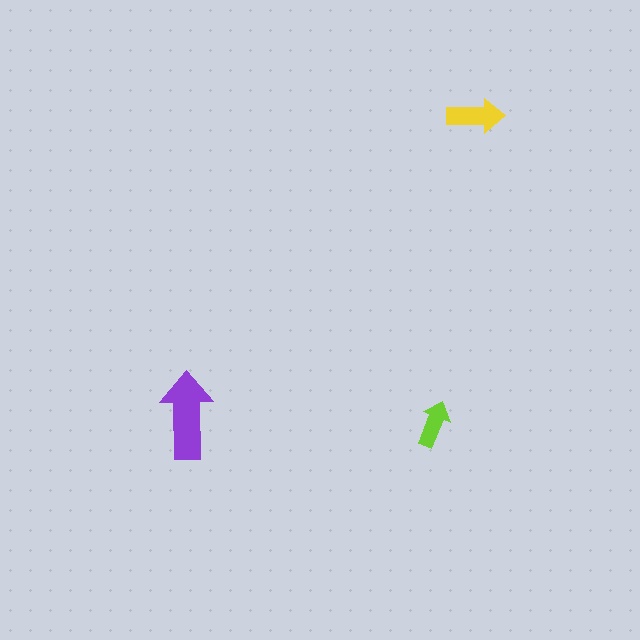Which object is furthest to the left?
The purple arrow is leftmost.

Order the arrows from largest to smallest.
the purple one, the yellow one, the lime one.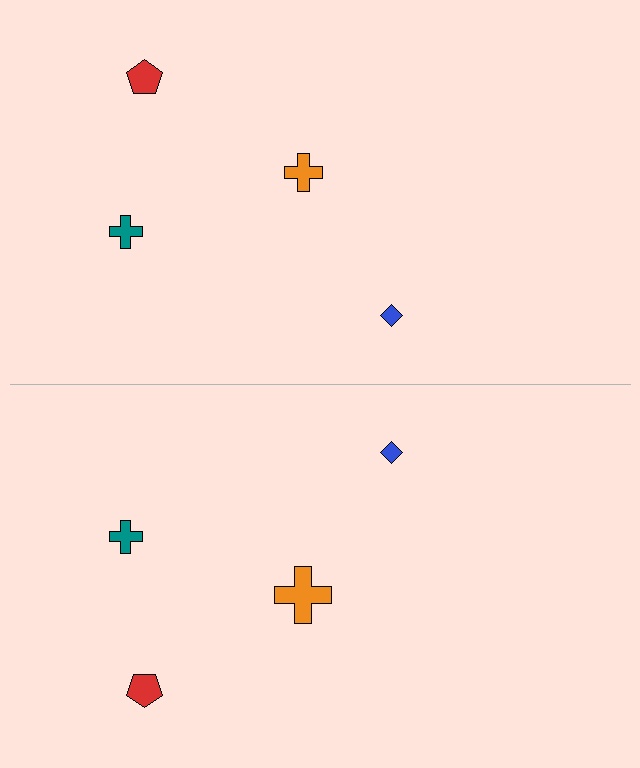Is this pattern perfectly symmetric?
No, the pattern is not perfectly symmetric. The orange cross on the bottom side has a different size than its mirror counterpart.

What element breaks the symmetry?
The orange cross on the bottom side has a different size than its mirror counterpart.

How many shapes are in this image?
There are 8 shapes in this image.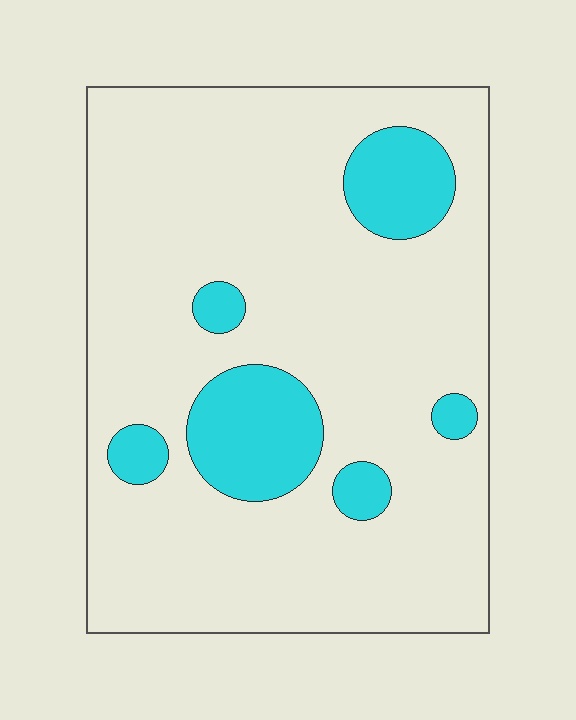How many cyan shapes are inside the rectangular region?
6.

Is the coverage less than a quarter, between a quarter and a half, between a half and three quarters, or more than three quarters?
Less than a quarter.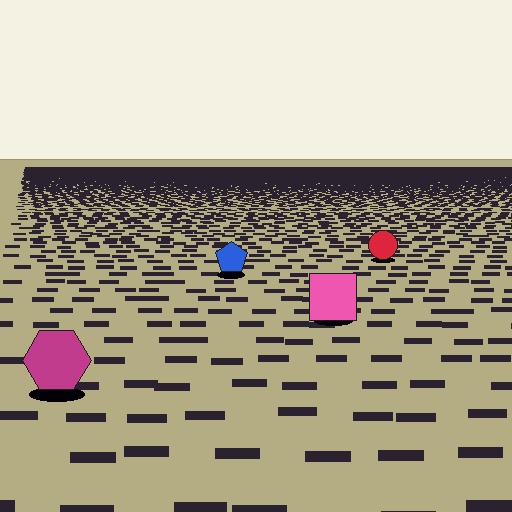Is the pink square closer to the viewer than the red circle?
Yes. The pink square is closer — you can tell from the texture gradient: the ground texture is coarser near it.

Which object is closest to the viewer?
The magenta hexagon is closest. The texture marks near it are larger and more spread out.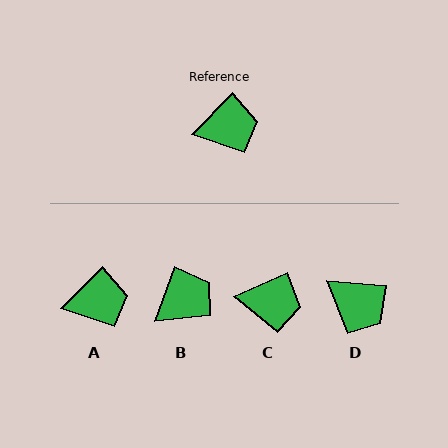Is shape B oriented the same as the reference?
No, it is off by about 24 degrees.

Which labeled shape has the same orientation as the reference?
A.